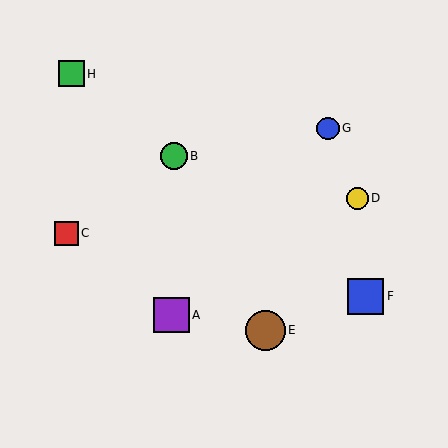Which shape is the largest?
The brown circle (labeled E) is the largest.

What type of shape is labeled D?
Shape D is a yellow circle.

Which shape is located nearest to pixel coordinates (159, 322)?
The purple square (labeled A) at (171, 315) is nearest to that location.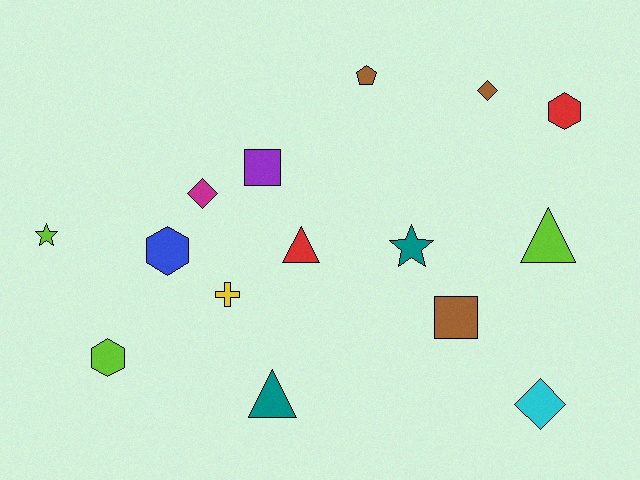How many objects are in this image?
There are 15 objects.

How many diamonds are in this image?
There are 3 diamonds.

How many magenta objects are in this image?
There is 1 magenta object.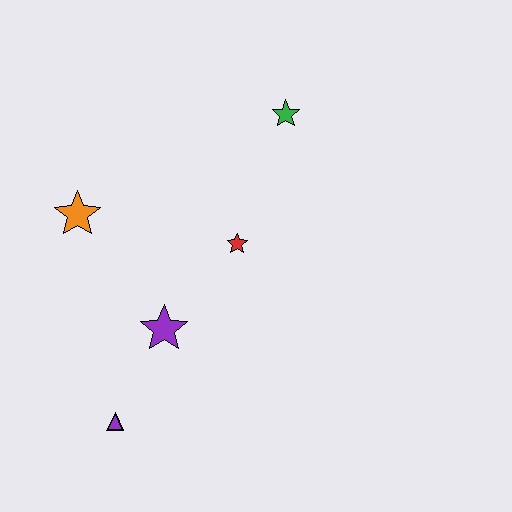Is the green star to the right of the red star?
Yes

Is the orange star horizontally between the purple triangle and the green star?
No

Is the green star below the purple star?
No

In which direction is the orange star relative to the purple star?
The orange star is above the purple star.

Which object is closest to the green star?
The red star is closest to the green star.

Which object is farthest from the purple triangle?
The green star is farthest from the purple triangle.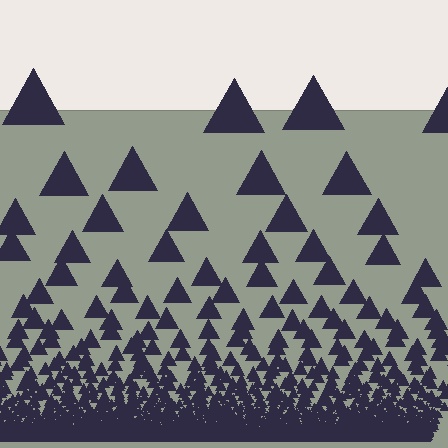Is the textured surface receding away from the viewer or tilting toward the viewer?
The surface appears to tilt toward the viewer. Texture elements get larger and sparser toward the top.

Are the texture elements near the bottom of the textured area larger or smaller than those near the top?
Smaller. The gradient is inverted — elements near the bottom are smaller and denser.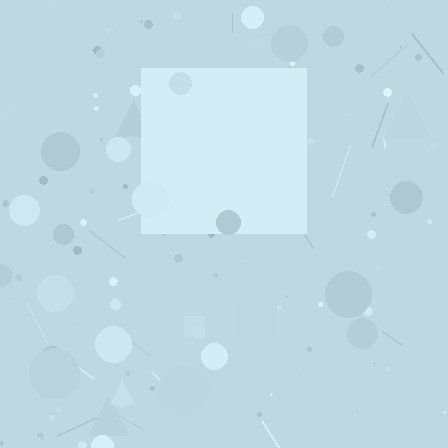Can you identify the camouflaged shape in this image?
The camouflaged shape is a square.